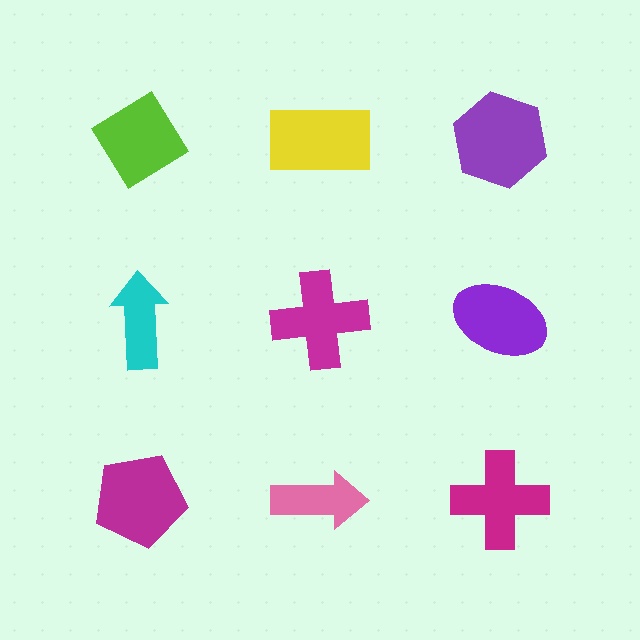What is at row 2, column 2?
A magenta cross.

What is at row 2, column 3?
A purple ellipse.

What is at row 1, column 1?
A lime diamond.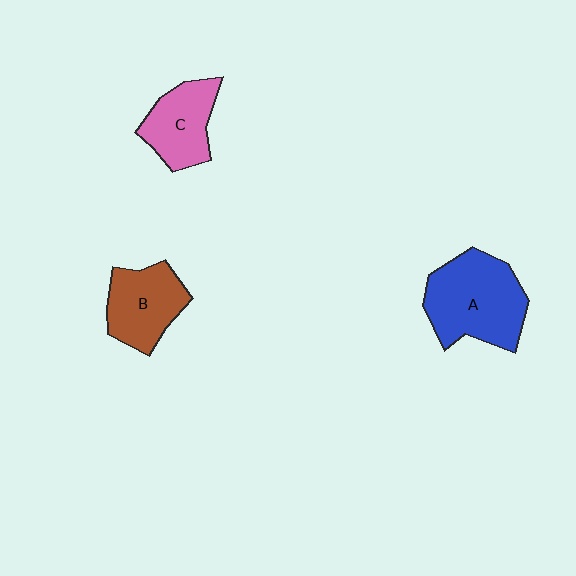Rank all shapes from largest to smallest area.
From largest to smallest: A (blue), B (brown), C (pink).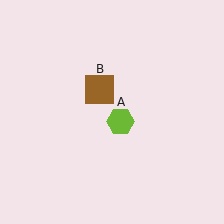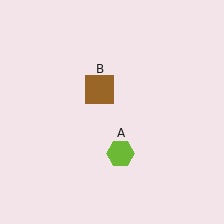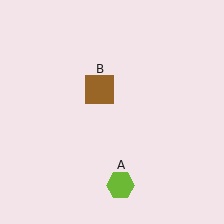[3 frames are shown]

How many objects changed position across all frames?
1 object changed position: lime hexagon (object A).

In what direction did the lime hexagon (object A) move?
The lime hexagon (object A) moved down.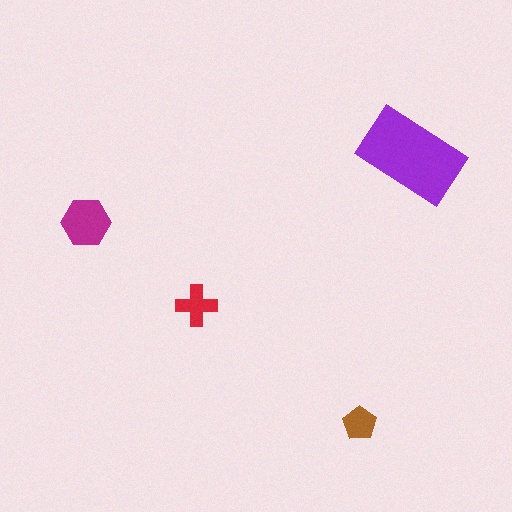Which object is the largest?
The purple rectangle.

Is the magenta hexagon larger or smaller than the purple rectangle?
Smaller.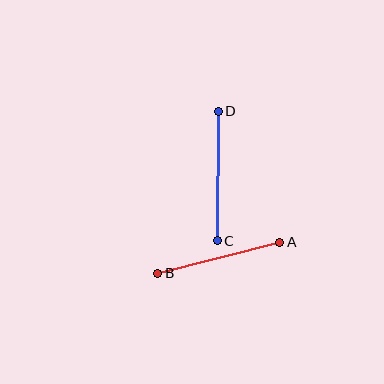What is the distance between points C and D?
The distance is approximately 129 pixels.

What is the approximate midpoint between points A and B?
The midpoint is at approximately (219, 258) pixels.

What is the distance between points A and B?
The distance is approximately 126 pixels.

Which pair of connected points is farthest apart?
Points C and D are farthest apart.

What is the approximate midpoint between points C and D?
The midpoint is at approximately (218, 176) pixels.